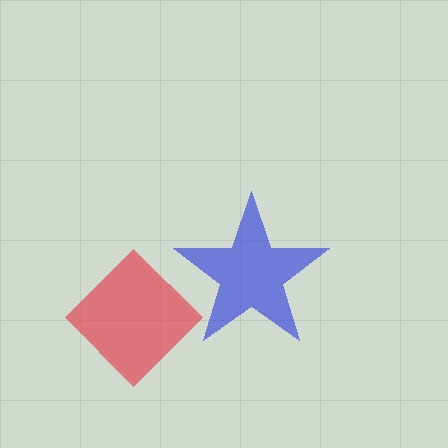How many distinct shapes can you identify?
There are 2 distinct shapes: a red diamond, a blue star.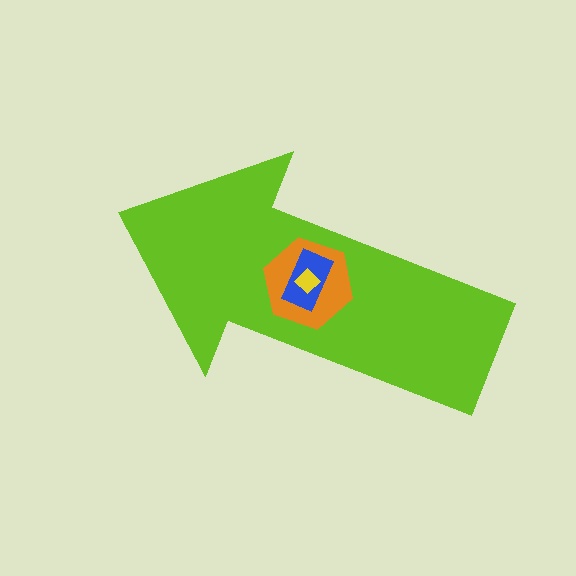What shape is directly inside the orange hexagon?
The blue rectangle.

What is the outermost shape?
The lime arrow.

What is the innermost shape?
The yellow diamond.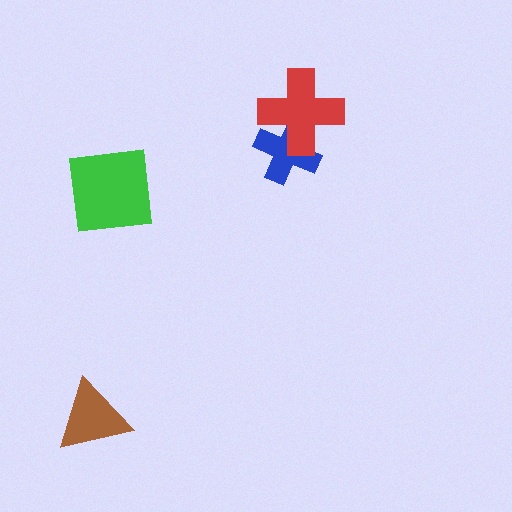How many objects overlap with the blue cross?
1 object overlaps with the blue cross.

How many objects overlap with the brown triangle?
0 objects overlap with the brown triangle.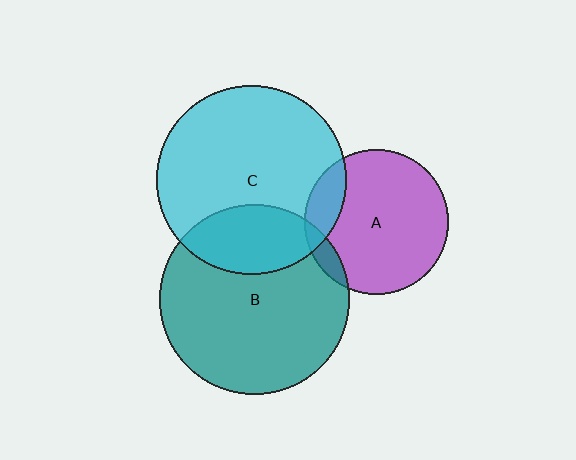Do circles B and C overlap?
Yes.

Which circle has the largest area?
Circle B (teal).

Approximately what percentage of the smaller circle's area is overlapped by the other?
Approximately 25%.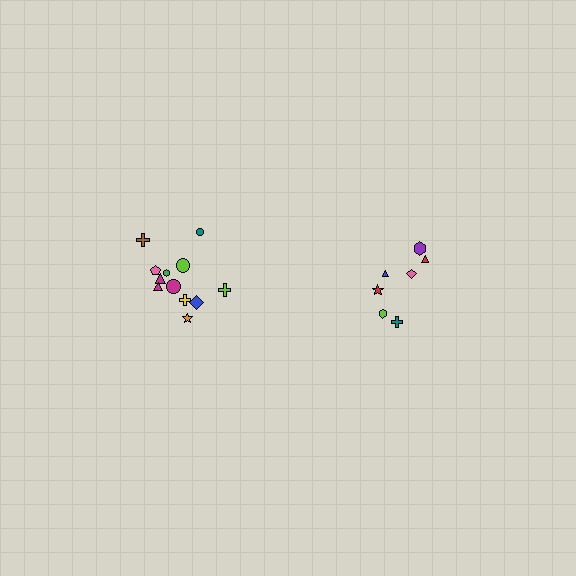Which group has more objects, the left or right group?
The left group.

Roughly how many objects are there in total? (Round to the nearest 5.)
Roughly 20 objects in total.